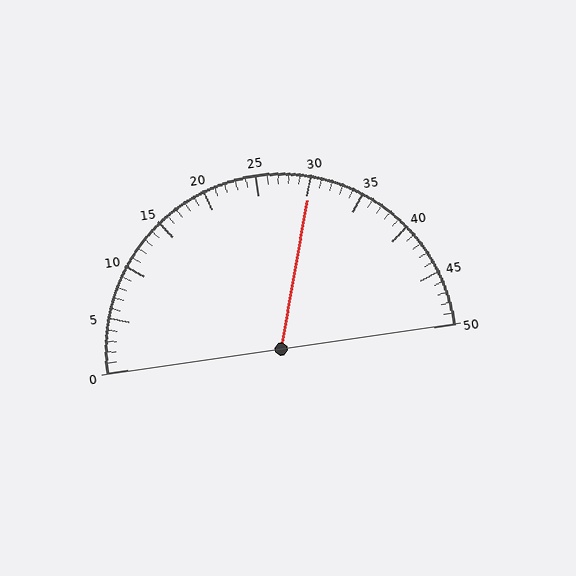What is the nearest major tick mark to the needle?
The nearest major tick mark is 30.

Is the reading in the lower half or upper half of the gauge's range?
The reading is in the upper half of the range (0 to 50).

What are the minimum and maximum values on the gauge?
The gauge ranges from 0 to 50.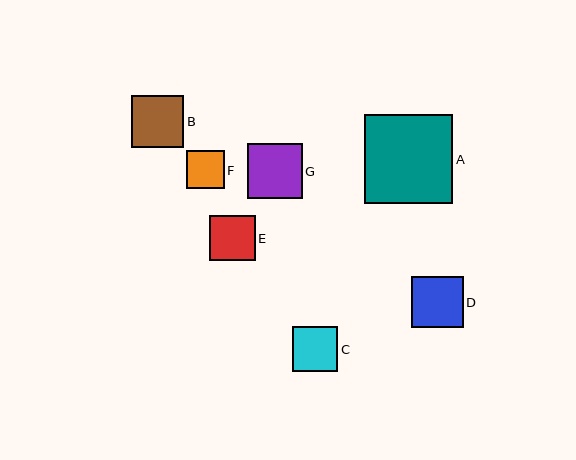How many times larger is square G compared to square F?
Square G is approximately 1.5 times the size of square F.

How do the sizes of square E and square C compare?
Square E and square C are approximately the same size.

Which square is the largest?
Square A is the largest with a size of approximately 89 pixels.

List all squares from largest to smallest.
From largest to smallest: A, G, B, D, E, C, F.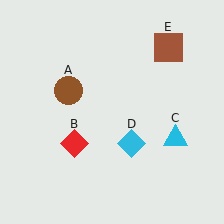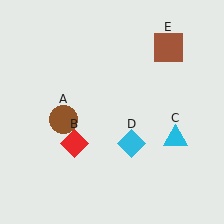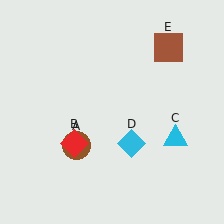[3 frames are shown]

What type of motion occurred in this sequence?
The brown circle (object A) rotated counterclockwise around the center of the scene.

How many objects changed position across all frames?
1 object changed position: brown circle (object A).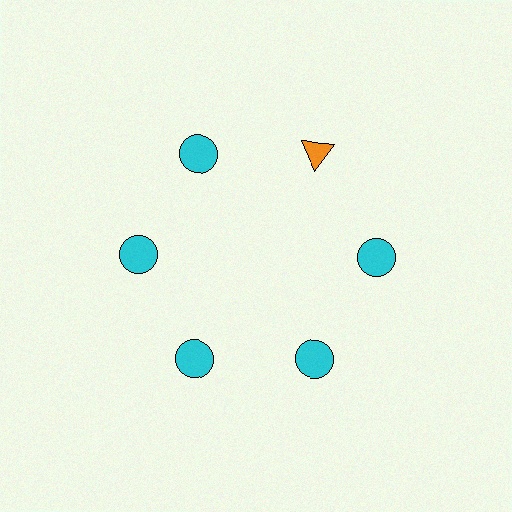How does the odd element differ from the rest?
It differs in both color (orange instead of cyan) and shape (triangle instead of circle).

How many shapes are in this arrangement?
There are 6 shapes arranged in a ring pattern.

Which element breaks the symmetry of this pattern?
The orange triangle at roughly the 1 o'clock position breaks the symmetry. All other shapes are cyan circles.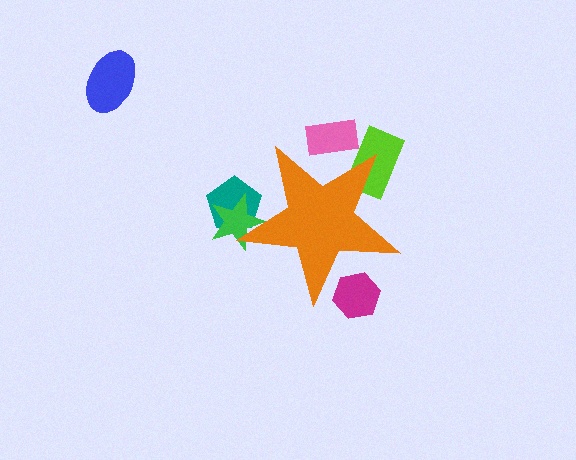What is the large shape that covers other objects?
An orange star.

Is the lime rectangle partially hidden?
Yes, the lime rectangle is partially hidden behind the orange star.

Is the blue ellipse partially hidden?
No, the blue ellipse is fully visible.